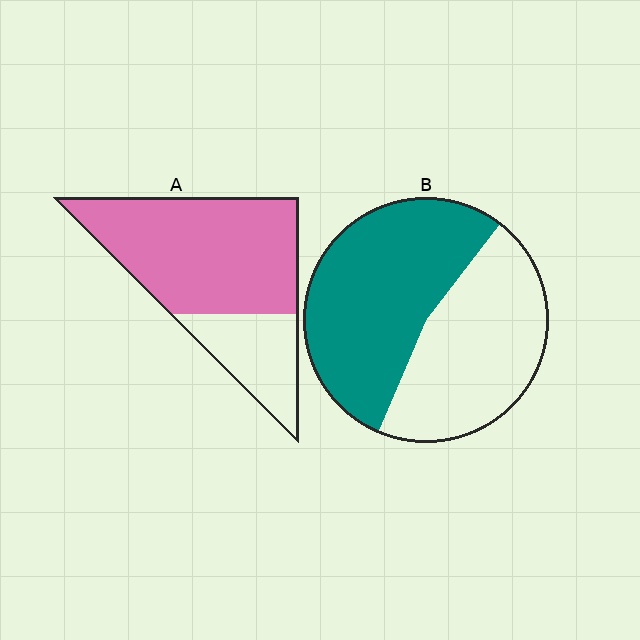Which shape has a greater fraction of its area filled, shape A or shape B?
Shape A.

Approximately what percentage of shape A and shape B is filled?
A is approximately 70% and B is approximately 55%.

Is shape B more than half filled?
Yes.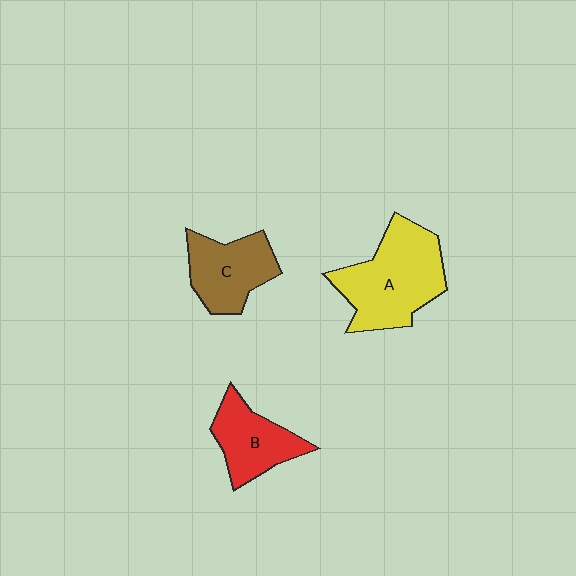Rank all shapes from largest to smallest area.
From largest to smallest: A (yellow), C (brown), B (red).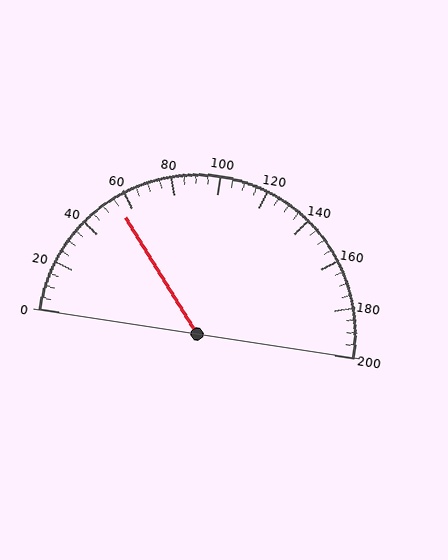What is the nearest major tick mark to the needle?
The nearest major tick mark is 60.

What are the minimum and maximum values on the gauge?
The gauge ranges from 0 to 200.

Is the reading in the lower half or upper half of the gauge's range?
The reading is in the lower half of the range (0 to 200).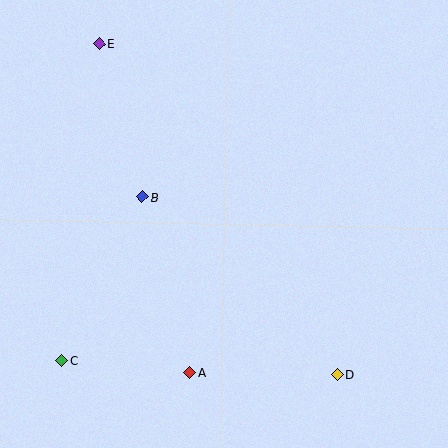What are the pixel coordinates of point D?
Point D is at (337, 375).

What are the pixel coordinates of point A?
Point A is at (189, 373).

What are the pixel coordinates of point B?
Point B is at (142, 197).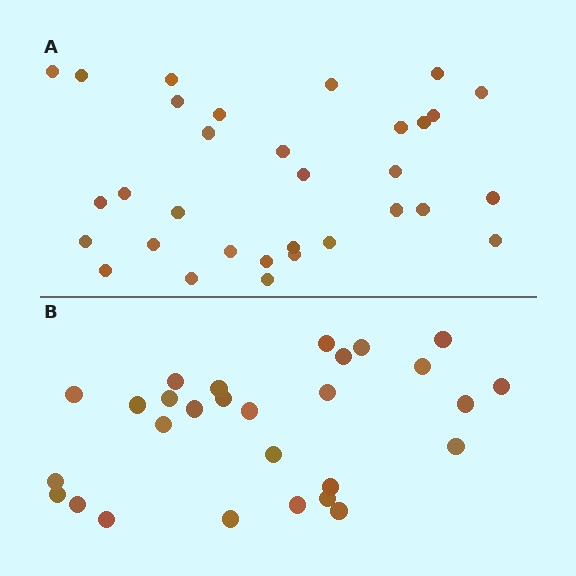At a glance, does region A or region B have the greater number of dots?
Region A (the top region) has more dots.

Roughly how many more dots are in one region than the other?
Region A has about 4 more dots than region B.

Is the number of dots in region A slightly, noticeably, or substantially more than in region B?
Region A has only slightly more — the two regions are fairly close. The ratio is roughly 1.1 to 1.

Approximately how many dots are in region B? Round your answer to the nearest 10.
About 30 dots. (The exact count is 28, which rounds to 30.)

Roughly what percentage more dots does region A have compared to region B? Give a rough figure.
About 15% more.